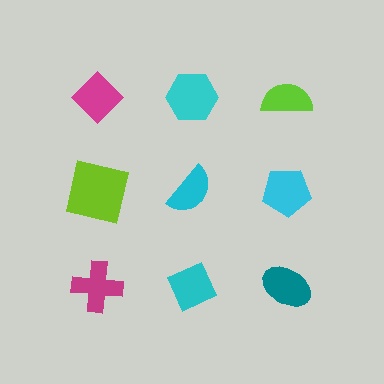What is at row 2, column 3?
A cyan pentagon.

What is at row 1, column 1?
A magenta diamond.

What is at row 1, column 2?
A cyan hexagon.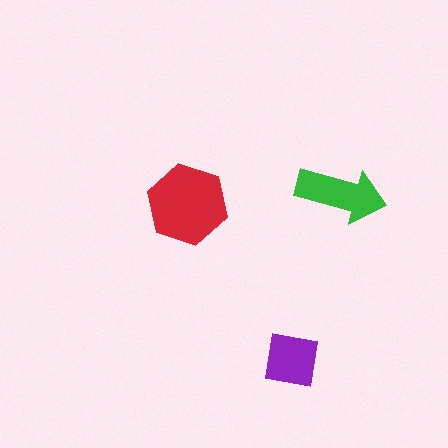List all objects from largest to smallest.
The red hexagon, the green arrow, the purple square.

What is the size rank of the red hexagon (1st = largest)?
1st.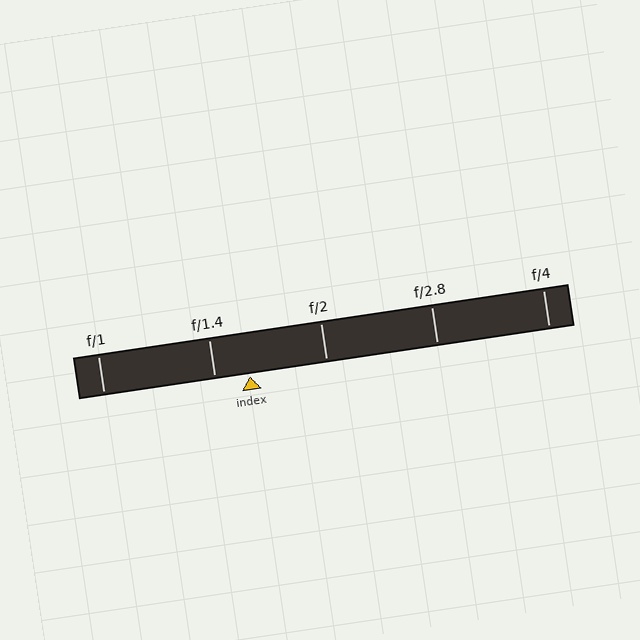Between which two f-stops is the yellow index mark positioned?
The index mark is between f/1.4 and f/2.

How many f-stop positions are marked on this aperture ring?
There are 5 f-stop positions marked.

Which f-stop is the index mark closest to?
The index mark is closest to f/1.4.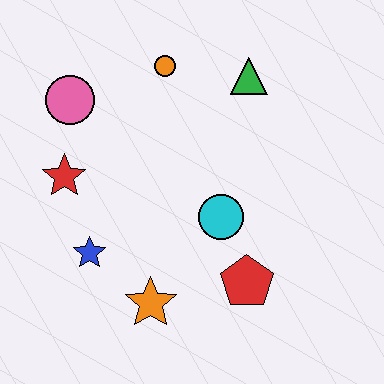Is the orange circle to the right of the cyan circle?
No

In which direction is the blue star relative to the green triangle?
The blue star is below the green triangle.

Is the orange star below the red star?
Yes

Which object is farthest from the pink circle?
The red pentagon is farthest from the pink circle.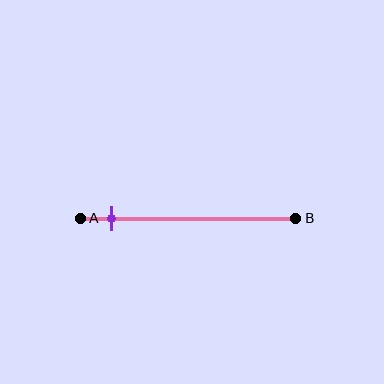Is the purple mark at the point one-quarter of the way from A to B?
No, the mark is at about 15% from A, not at the 25% one-quarter point.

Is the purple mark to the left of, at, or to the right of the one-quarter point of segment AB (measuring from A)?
The purple mark is to the left of the one-quarter point of segment AB.